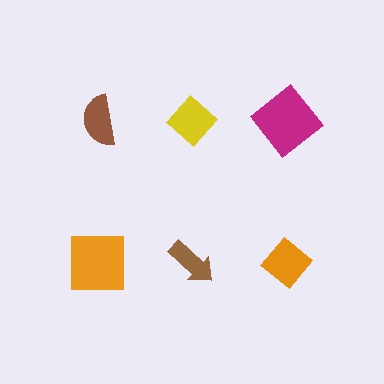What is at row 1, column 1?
A brown semicircle.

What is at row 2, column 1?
An orange square.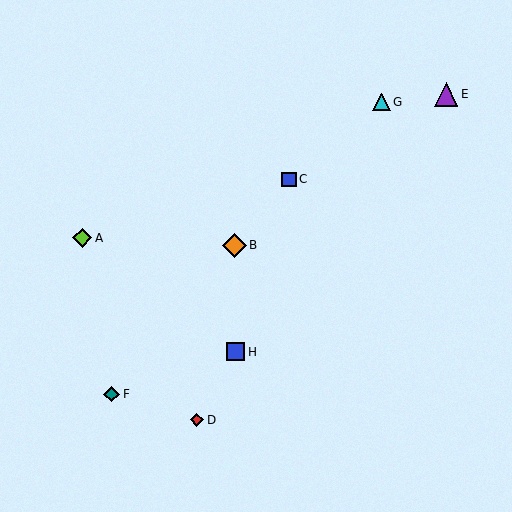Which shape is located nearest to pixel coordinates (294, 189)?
The blue square (labeled C) at (289, 179) is nearest to that location.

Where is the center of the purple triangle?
The center of the purple triangle is at (446, 94).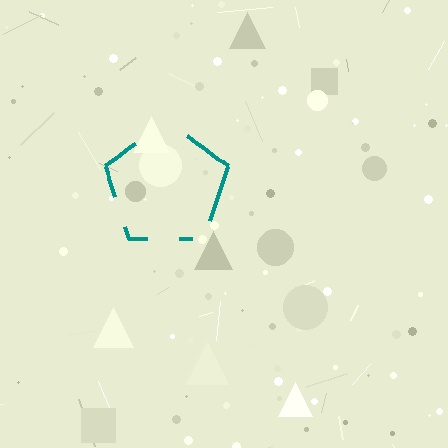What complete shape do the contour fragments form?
The contour fragments form a pentagon.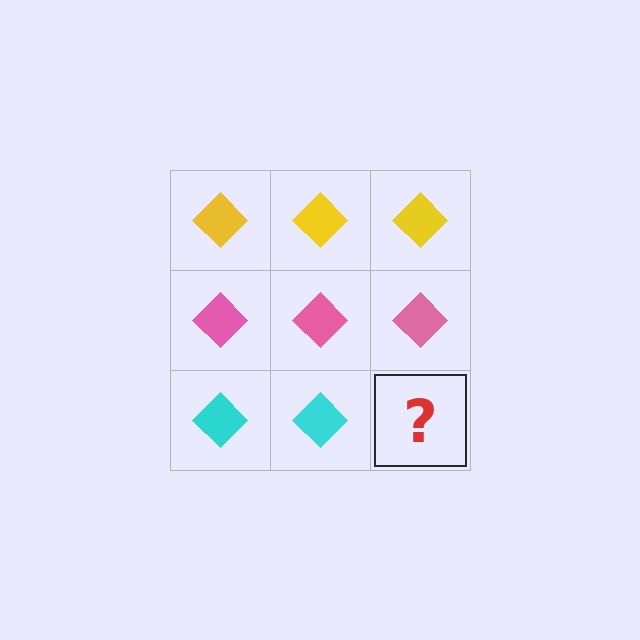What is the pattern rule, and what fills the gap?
The rule is that each row has a consistent color. The gap should be filled with a cyan diamond.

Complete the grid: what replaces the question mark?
The question mark should be replaced with a cyan diamond.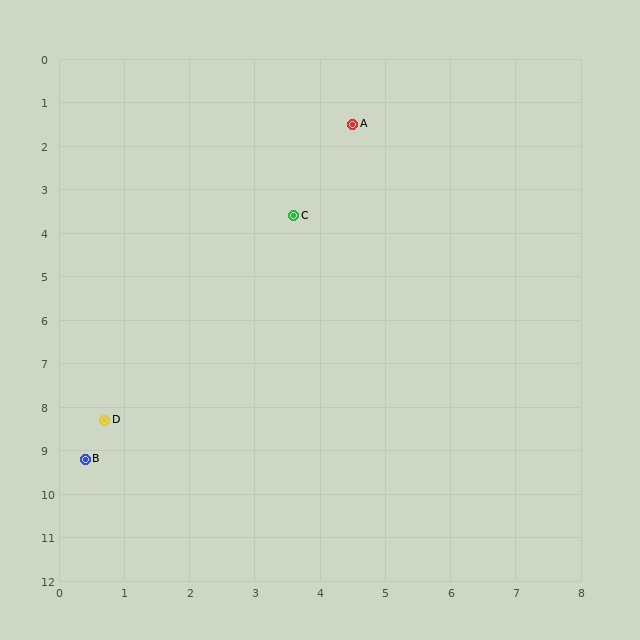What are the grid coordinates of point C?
Point C is at approximately (3.6, 3.6).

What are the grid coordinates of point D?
Point D is at approximately (0.7, 8.3).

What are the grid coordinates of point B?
Point B is at approximately (0.4, 9.2).